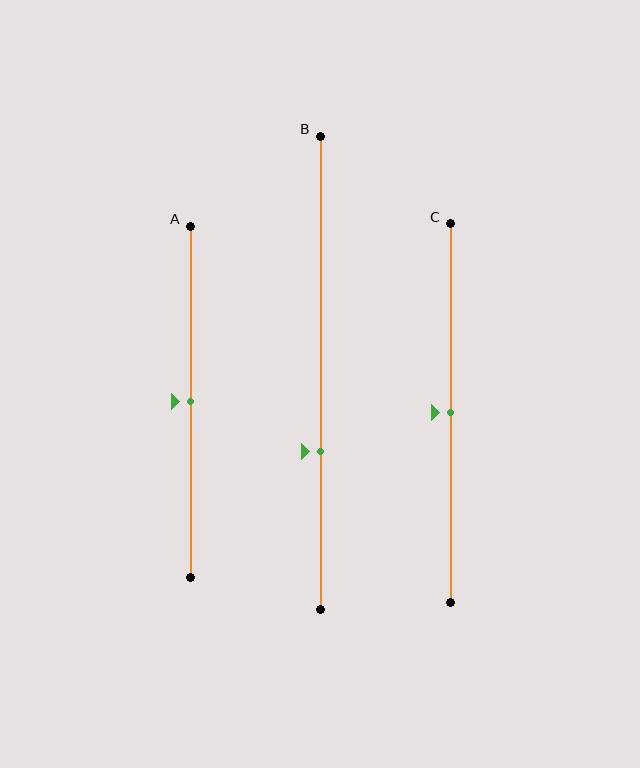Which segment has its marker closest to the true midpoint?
Segment A has its marker closest to the true midpoint.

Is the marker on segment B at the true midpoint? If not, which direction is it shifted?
No, the marker on segment B is shifted downward by about 17% of the segment length.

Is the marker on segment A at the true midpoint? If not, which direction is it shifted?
Yes, the marker on segment A is at the true midpoint.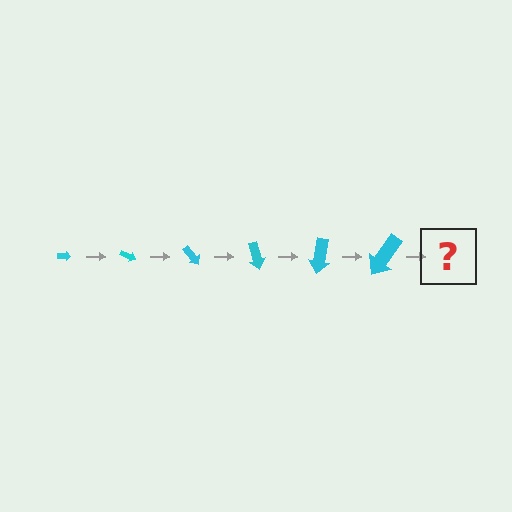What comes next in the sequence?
The next element should be an arrow, larger than the previous one and rotated 150 degrees from the start.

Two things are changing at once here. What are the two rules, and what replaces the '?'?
The two rules are that the arrow grows larger each step and it rotates 25 degrees each step. The '?' should be an arrow, larger than the previous one and rotated 150 degrees from the start.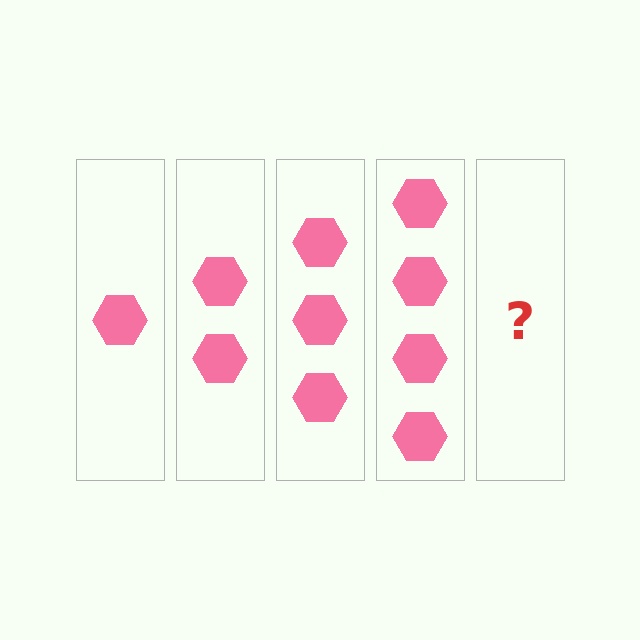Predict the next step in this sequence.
The next step is 5 hexagons.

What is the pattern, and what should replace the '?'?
The pattern is that each step adds one more hexagon. The '?' should be 5 hexagons.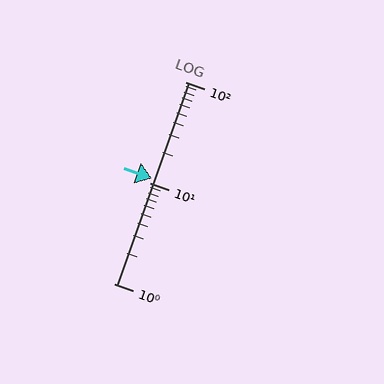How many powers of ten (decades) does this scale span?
The scale spans 2 decades, from 1 to 100.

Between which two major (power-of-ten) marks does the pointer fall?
The pointer is between 10 and 100.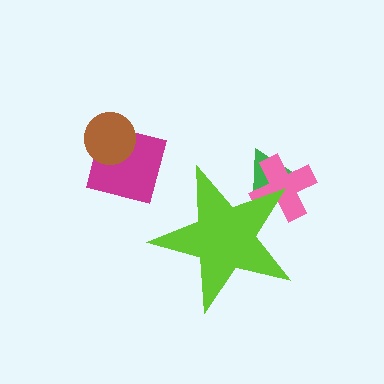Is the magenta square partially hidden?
No, the magenta square is fully visible.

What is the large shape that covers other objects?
A lime star.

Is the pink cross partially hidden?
Yes, the pink cross is partially hidden behind the lime star.